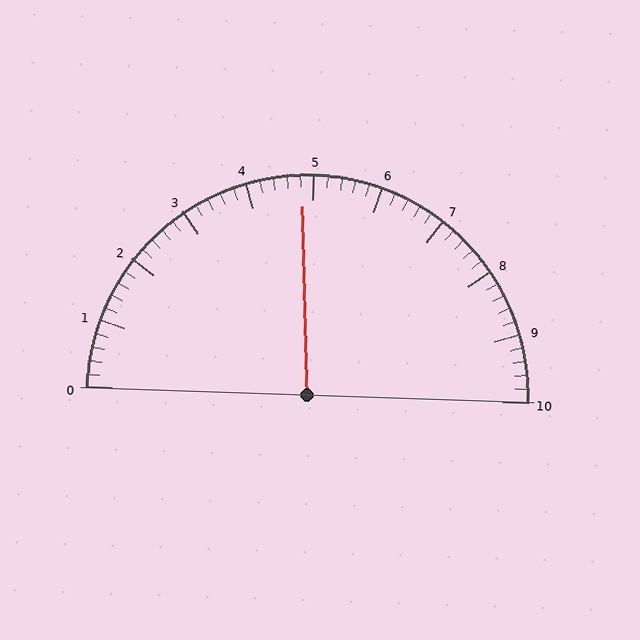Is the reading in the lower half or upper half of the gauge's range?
The reading is in the lower half of the range (0 to 10).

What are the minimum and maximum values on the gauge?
The gauge ranges from 0 to 10.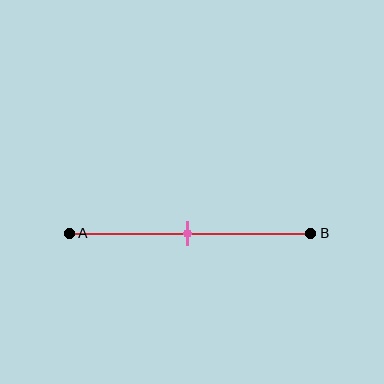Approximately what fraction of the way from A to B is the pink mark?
The pink mark is approximately 50% of the way from A to B.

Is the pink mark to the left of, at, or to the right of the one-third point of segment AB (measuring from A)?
The pink mark is to the right of the one-third point of segment AB.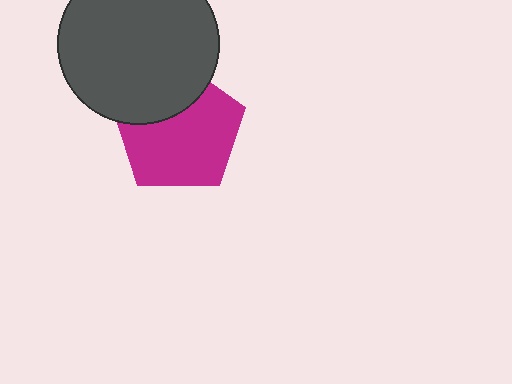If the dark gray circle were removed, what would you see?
You would see the complete magenta pentagon.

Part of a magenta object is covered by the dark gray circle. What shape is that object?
It is a pentagon.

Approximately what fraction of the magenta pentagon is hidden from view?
Roughly 30% of the magenta pentagon is hidden behind the dark gray circle.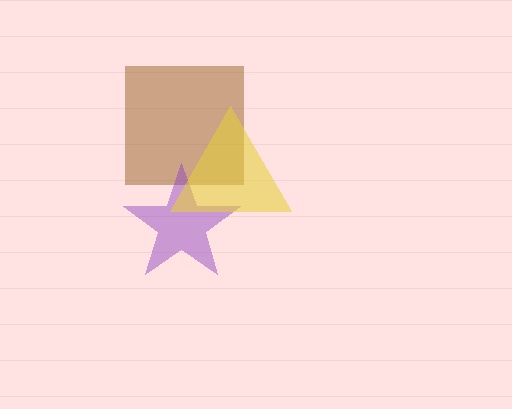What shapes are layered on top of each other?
The layered shapes are: a brown square, a purple star, a yellow triangle.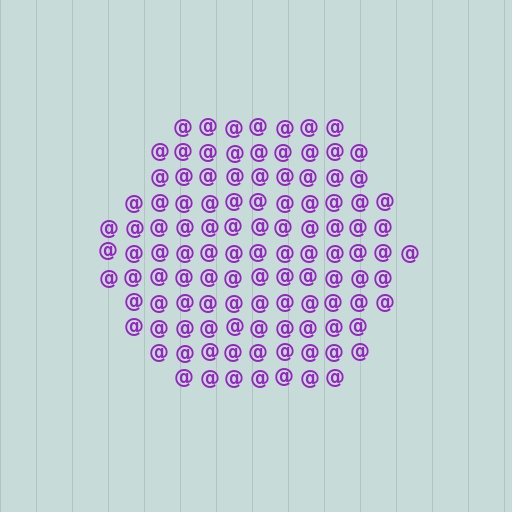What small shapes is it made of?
It is made of small at signs.